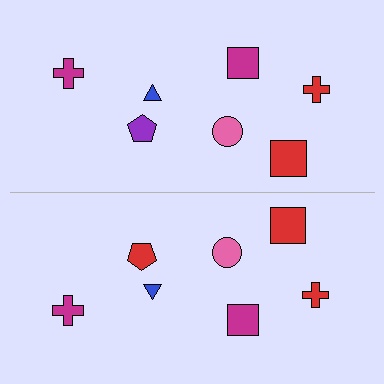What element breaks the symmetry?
The red pentagon on the bottom side breaks the symmetry — its mirror counterpart is purple.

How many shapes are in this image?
There are 14 shapes in this image.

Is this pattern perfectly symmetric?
No, the pattern is not perfectly symmetric. The red pentagon on the bottom side breaks the symmetry — its mirror counterpart is purple.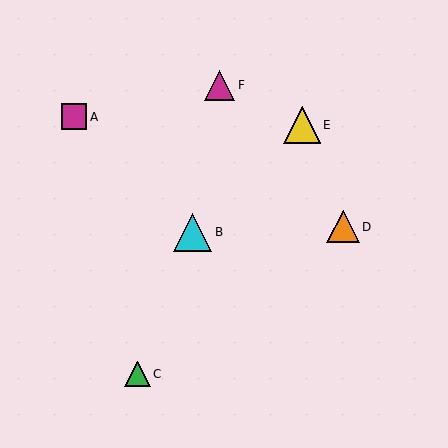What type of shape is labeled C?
Shape C is a green triangle.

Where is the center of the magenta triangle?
The center of the magenta triangle is at (220, 85).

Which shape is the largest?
The cyan triangle (labeled B) is the largest.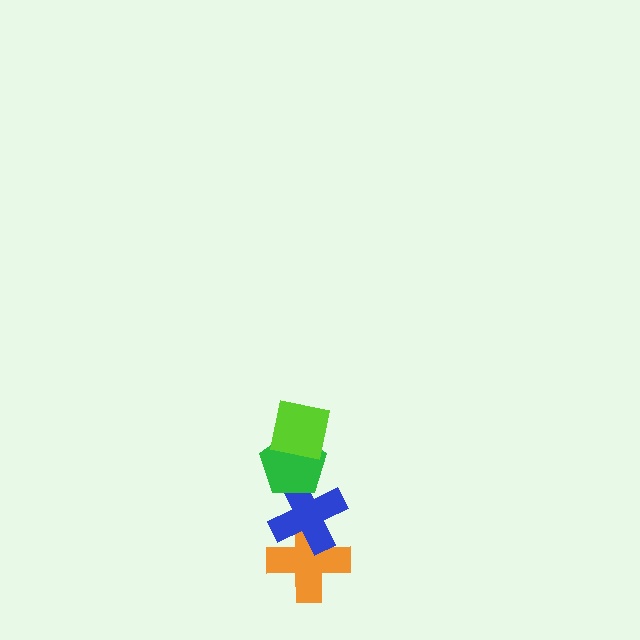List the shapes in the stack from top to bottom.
From top to bottom: the lime square, the green pentagon, the blue cross, the orange cross.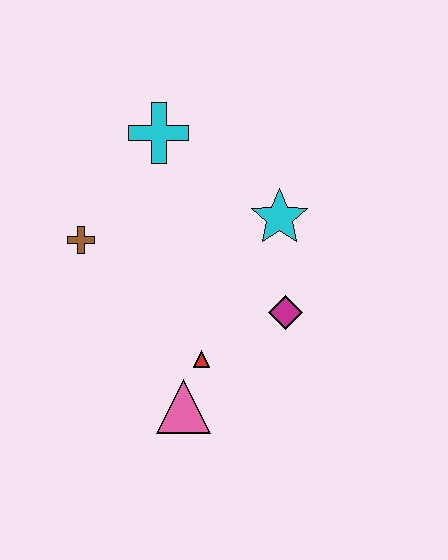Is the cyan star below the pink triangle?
No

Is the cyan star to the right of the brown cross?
Yes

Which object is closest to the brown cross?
The cyan cross is closest to the brown cross.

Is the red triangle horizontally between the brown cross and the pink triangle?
No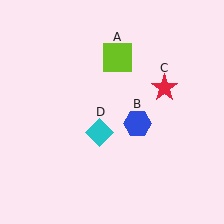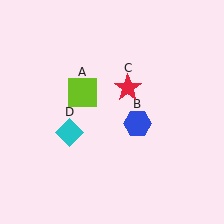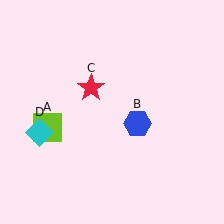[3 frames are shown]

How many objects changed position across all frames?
3 objects changed position: lime square (object A), red star (object C), cyan diamond (object D).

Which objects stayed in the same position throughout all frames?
Blue hexagon (object B) remained stationary.